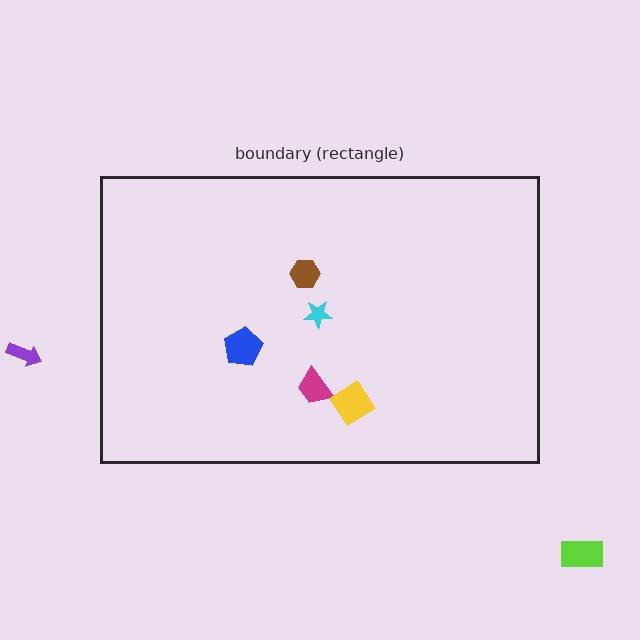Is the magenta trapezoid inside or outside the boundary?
Inside.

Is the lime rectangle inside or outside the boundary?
Outside.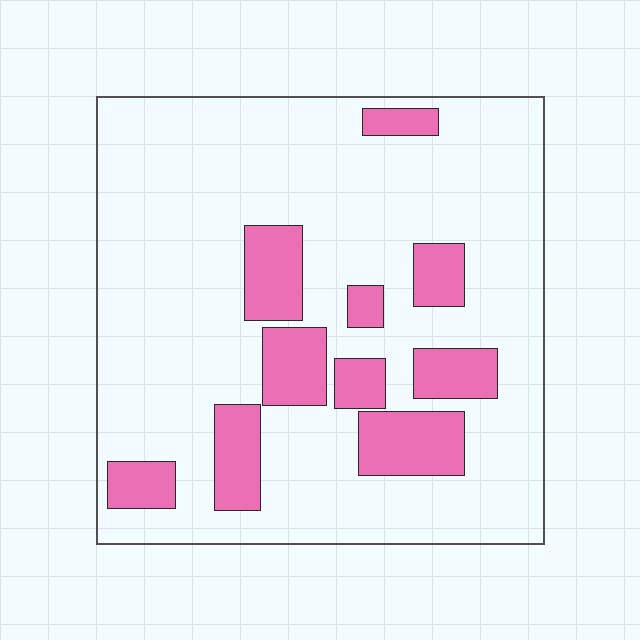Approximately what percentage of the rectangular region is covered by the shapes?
Approximately 20%.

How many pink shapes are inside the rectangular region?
10.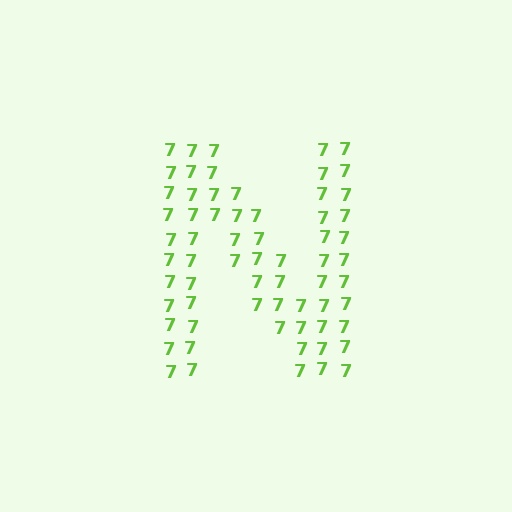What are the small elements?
The small elements are digit 7's.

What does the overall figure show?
The overall figure shows the letter N.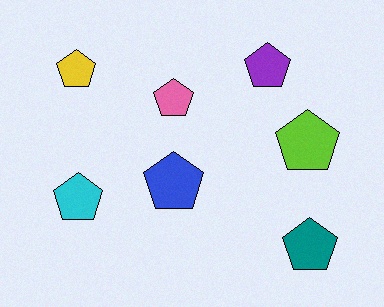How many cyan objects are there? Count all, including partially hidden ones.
There is 1 cyan object.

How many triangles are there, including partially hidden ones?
There are no triangles.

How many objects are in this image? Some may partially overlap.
There are 7 objects.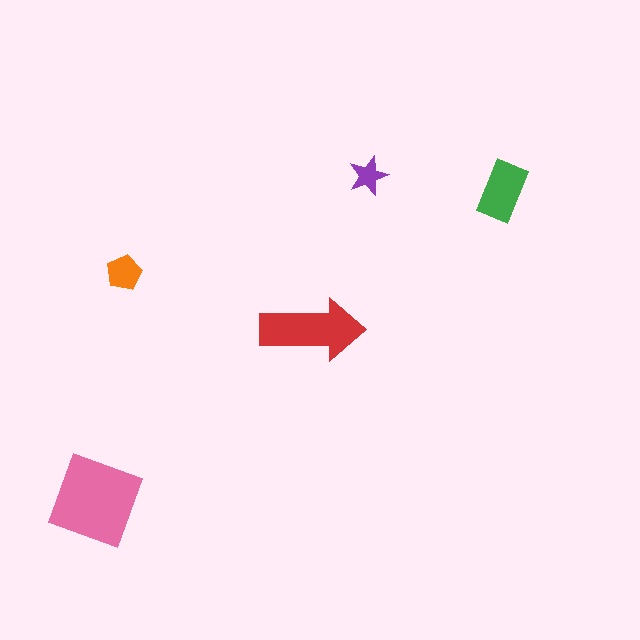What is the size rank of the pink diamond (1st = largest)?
1st.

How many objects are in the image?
There are 5 objects in the image.